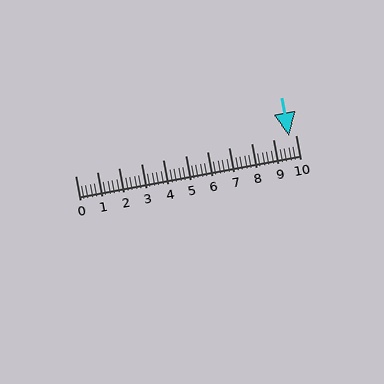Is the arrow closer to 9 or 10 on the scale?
The arrow is closer to 10.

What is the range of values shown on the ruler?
The ruler shows values from 0 to 10.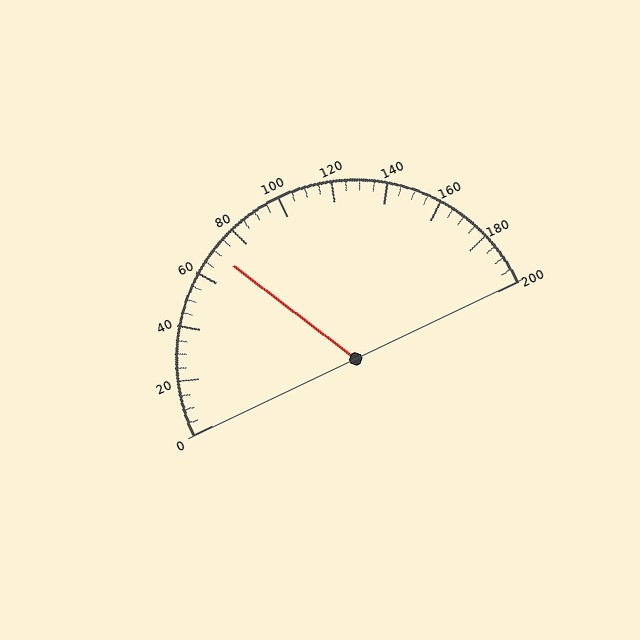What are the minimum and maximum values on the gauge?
The gauge ranges from 0 to 200.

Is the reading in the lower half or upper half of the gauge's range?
The reading is in the lower half of the range (0 to 200).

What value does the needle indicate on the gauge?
The needle indicates approximately 70.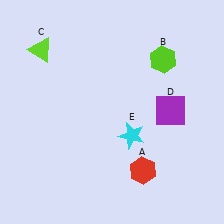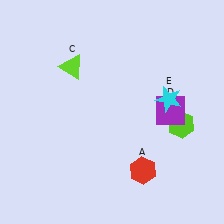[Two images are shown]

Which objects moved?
The objects that moved are: the lime hexagon (B), the lime triangle (C), the cyan star (E).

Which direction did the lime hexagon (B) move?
The lime hexagon (B) moved down.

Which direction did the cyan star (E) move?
The cyan star (E) moved right.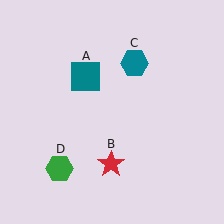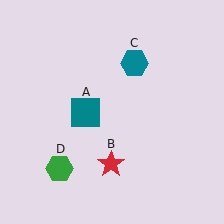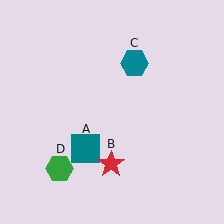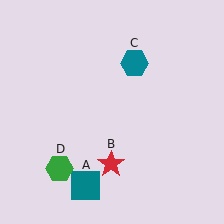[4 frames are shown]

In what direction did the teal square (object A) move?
The teal square (object A) moved down.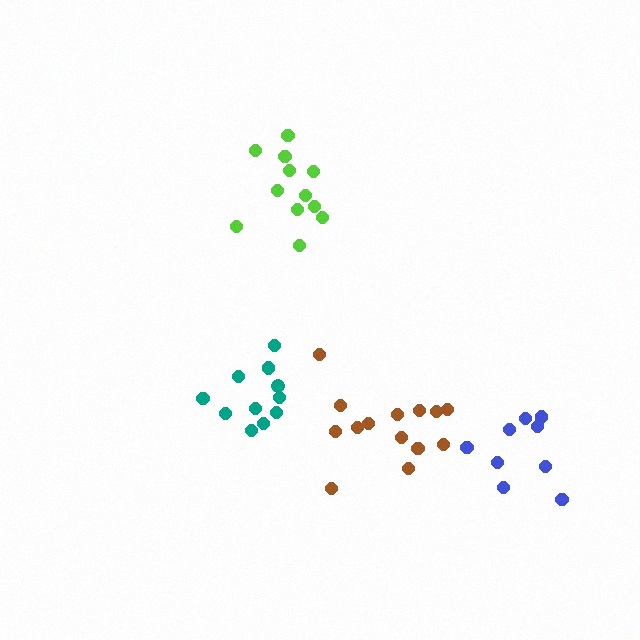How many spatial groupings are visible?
There are 4 spatial groupings.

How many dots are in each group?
Group 1: 14 dots, Group 2: 12 dots, Group 3: 9 dots, Group 4: 11 dots (46 total).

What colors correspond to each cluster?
The clusters are colored: brown, lime, blue, teal.